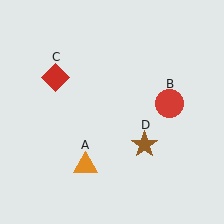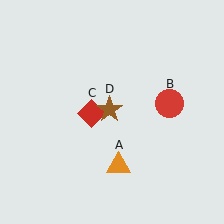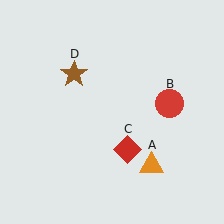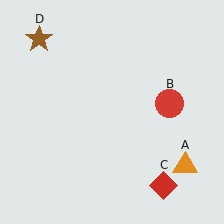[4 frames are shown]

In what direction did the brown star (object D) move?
The brown star (object D) moved up and to the left.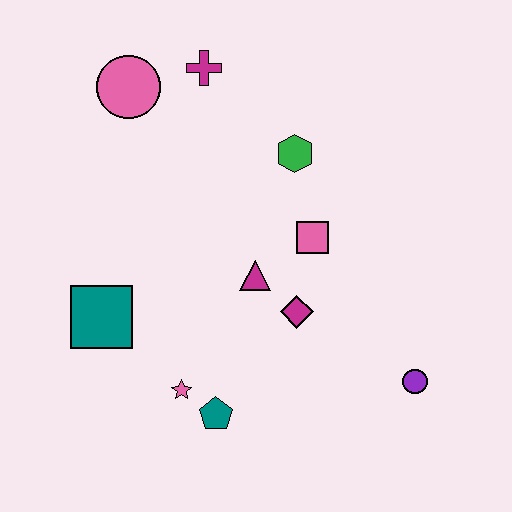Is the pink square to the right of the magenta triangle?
Yes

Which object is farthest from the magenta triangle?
The pink circle is farthest from the magenta triangle.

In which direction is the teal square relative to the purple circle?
The teal square is to the left of the purple circle.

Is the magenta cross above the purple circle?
Yes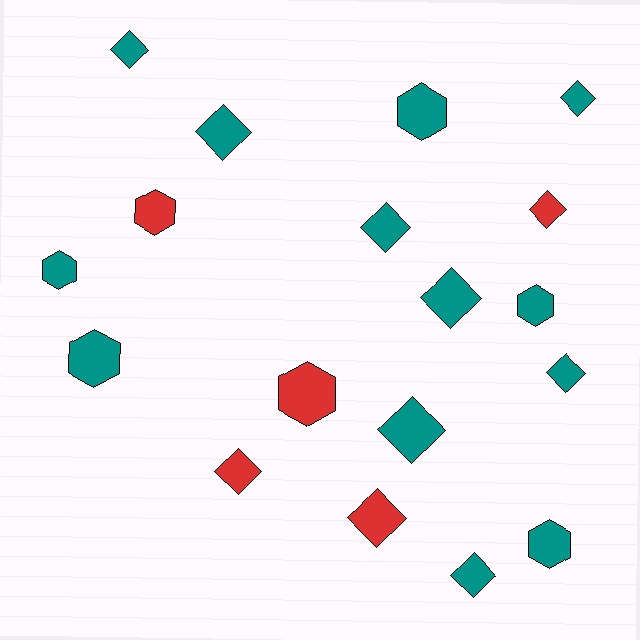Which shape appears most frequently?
Diamond, with 11 objects.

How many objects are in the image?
There are 18 objects.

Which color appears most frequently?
Teal, with 13 objects.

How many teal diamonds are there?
There are 8 teal diamonds.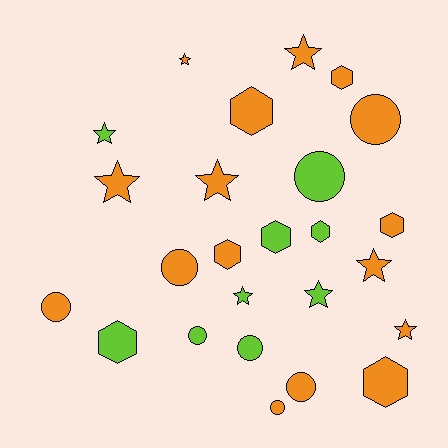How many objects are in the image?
There are 25 objects.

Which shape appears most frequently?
Star, with 9 objects.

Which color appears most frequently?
Orange, with 16 objects.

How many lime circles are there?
There are 3 lime circles.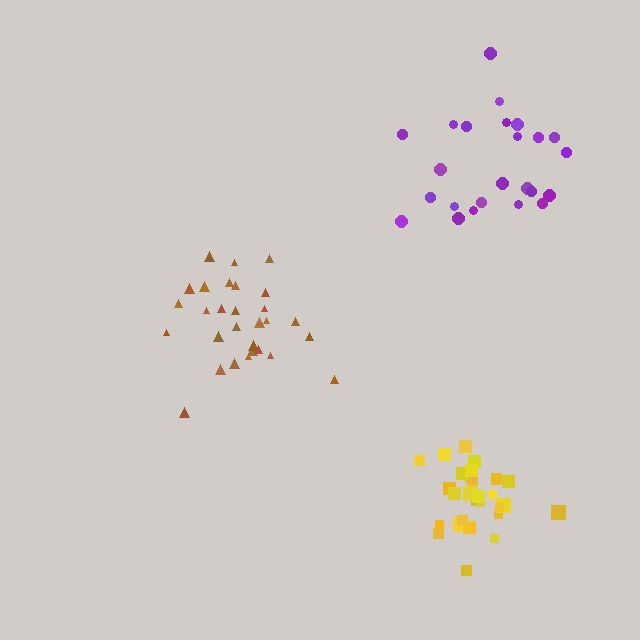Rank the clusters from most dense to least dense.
yellow, brown, purple.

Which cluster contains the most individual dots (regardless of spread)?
Yellow (29).